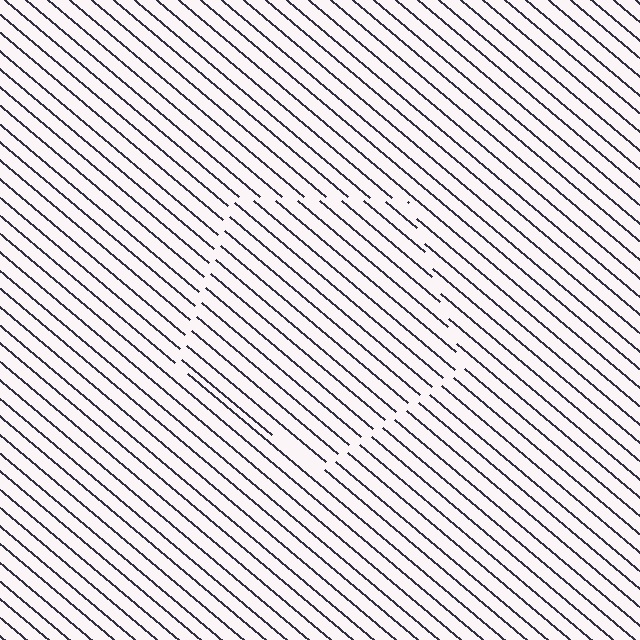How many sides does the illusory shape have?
5 sides — the line-ends trace a pentagon.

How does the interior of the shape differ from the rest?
The interior of the shape contains the same grating, shifted by half a period — the contour is defined by the phase discontinuity where line-ends from the inner and outer gratings abut.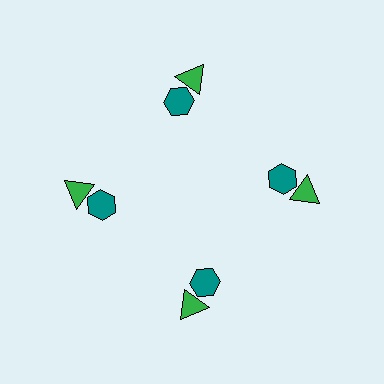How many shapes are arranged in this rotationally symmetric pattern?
There are 8 shapes, arranged in 4 groups of 2.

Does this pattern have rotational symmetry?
Yes, this pattern has 4-fold rotational symmetry. It looks the same after rotating 90 degrees around the center.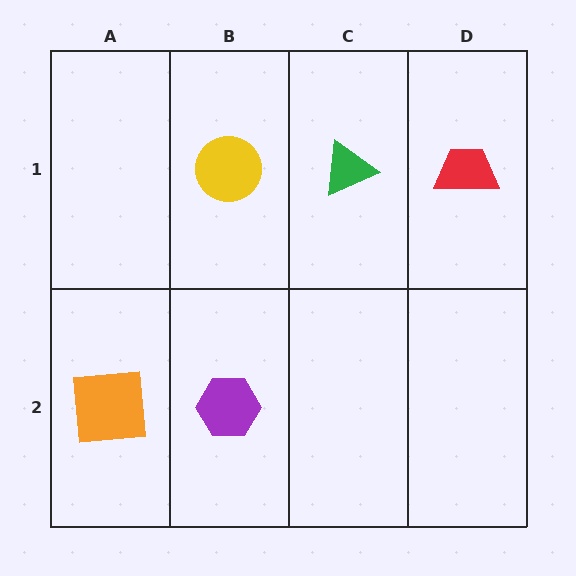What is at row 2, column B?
A purple hexagon.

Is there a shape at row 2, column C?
No, that cell is empty.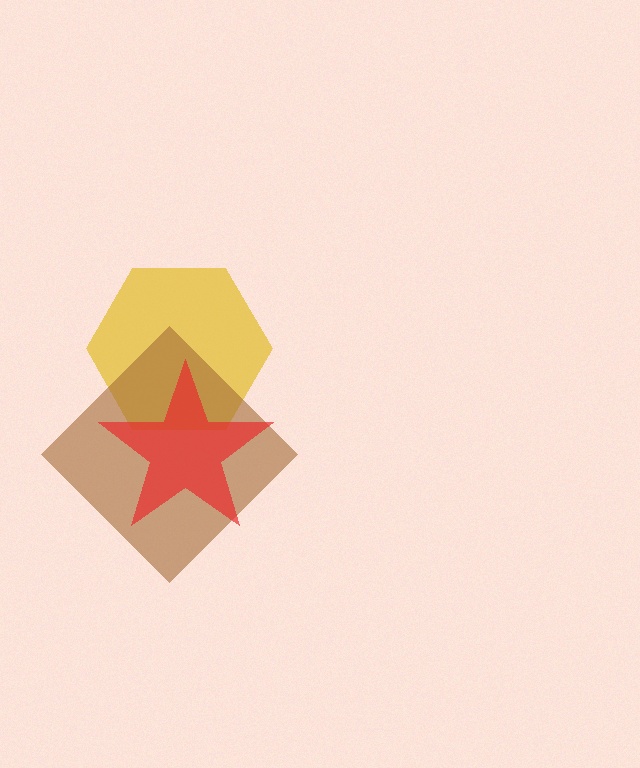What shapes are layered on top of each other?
The layered shapes are: a yellow hexagon, a brown diamond, a red star.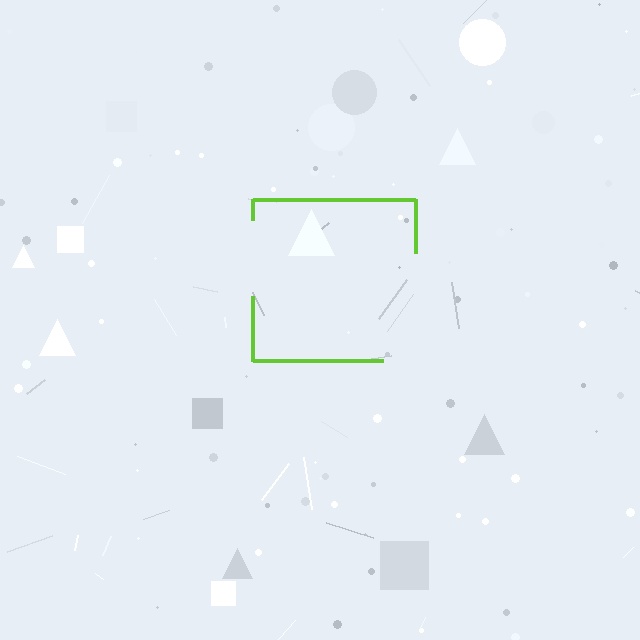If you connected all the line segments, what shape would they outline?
They would outline a square.